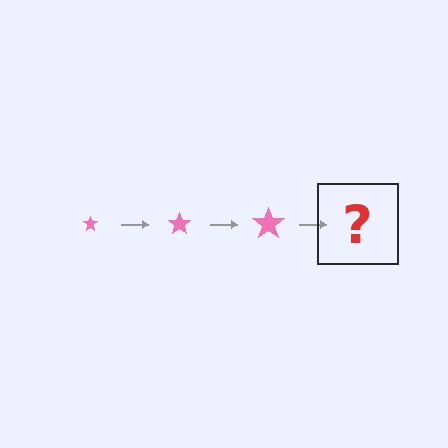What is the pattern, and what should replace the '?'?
The pattern is that the star gets progressively larger each step. The '?' should be a pink star, larger than the previous one.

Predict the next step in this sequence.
The next step is a pink star, larger than the previous one.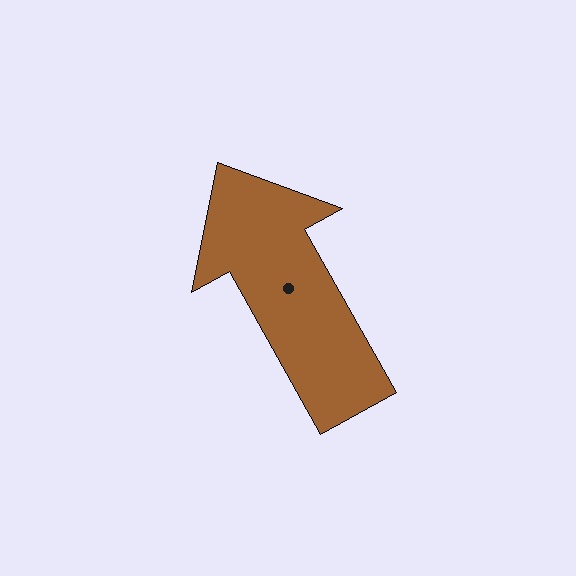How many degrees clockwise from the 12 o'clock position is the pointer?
Approximately 331 degrees.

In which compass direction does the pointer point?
Northwest.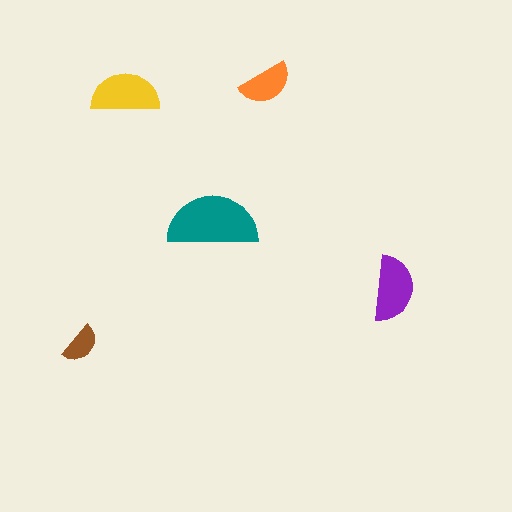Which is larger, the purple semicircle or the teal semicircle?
The teal one.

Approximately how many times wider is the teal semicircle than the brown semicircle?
About 2.5 times wider.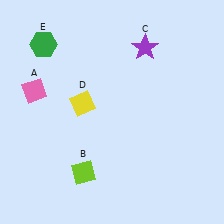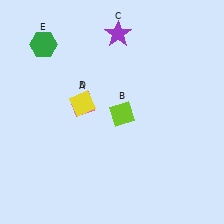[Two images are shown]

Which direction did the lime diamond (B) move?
The lime diamond (B) moved up.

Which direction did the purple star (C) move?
The purple star (C) moved left.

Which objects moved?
The objects that moved are: the pink diamond (A), the lime diamond (B), the purple star (C).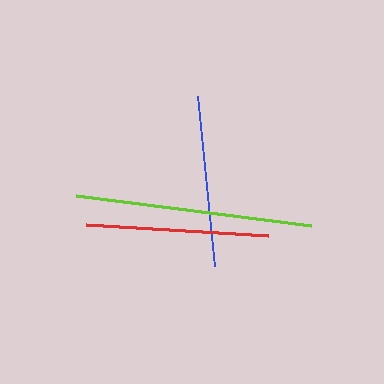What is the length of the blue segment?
The blue segment is approximately 171 pixels long.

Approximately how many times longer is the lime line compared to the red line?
The lime line is approximately 1.3 times the length of the red line.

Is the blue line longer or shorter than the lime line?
The lime line is longer than the blue line.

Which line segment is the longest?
The lime line is the longest at approximately 237 pixels.